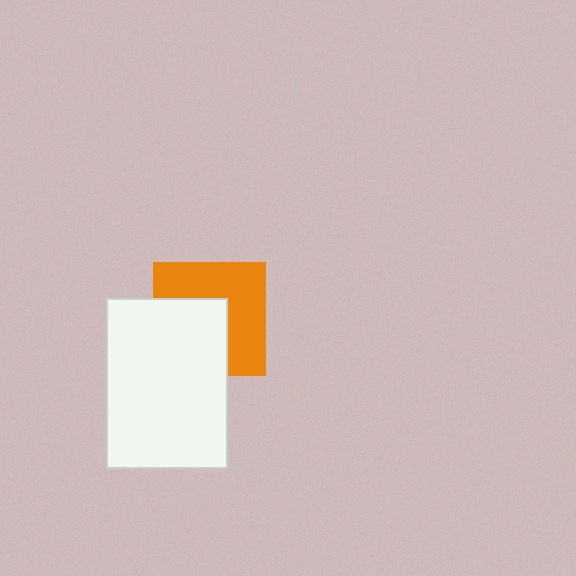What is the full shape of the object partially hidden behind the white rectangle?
The partially hidden object is an orange square.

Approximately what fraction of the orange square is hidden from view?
Roughly 45% of the orange square is hidden behind the white rectangle.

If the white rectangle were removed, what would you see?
You would see the complete orange square.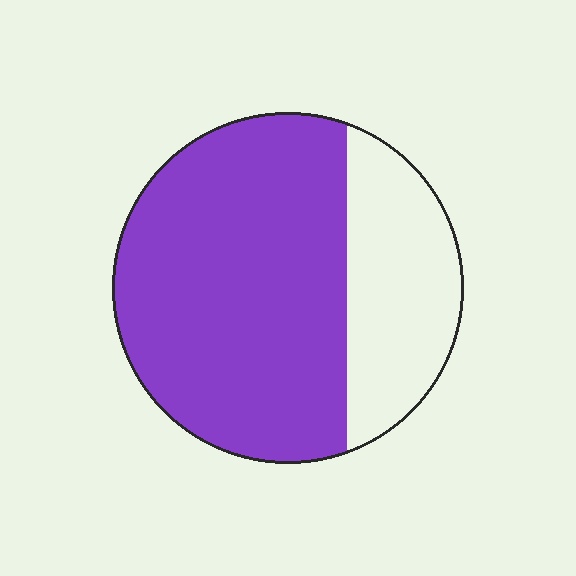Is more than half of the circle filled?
Yes.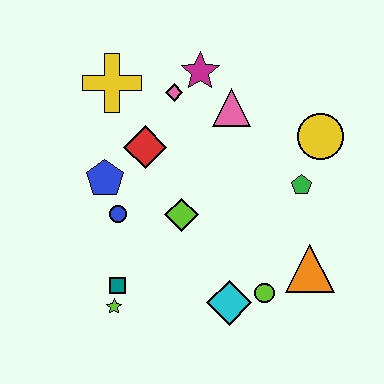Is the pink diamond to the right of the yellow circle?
No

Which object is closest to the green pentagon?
The yellow circle is closest to the green pentagon.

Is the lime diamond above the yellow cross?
No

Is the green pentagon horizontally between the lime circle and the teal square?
No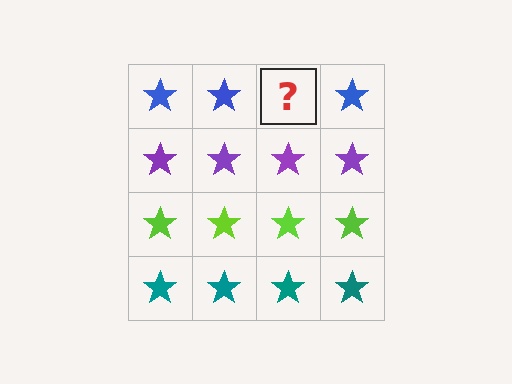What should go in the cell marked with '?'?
The missing cell should contain a blue star.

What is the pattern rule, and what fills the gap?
The rule is that each row has a consistent color. The gap should be filled with a blue star.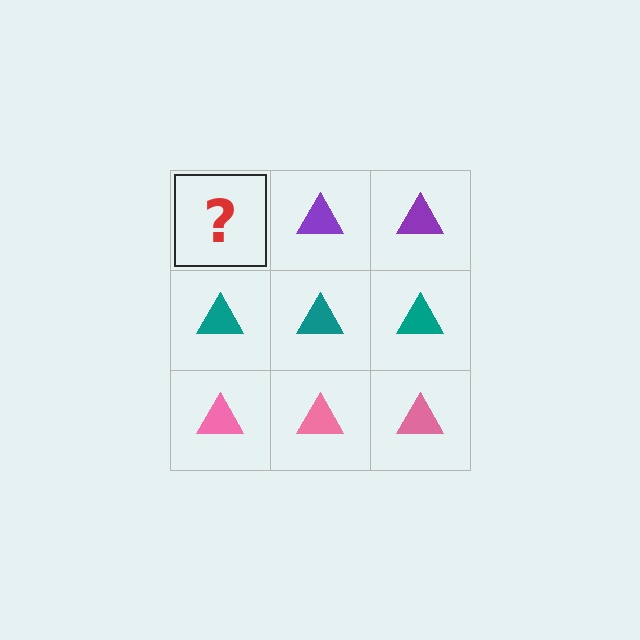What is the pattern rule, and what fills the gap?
The rule is that each row has a consistent color. The gap should be filled with a purple triangle.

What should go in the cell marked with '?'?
The missing cell should contain a purple triangle.